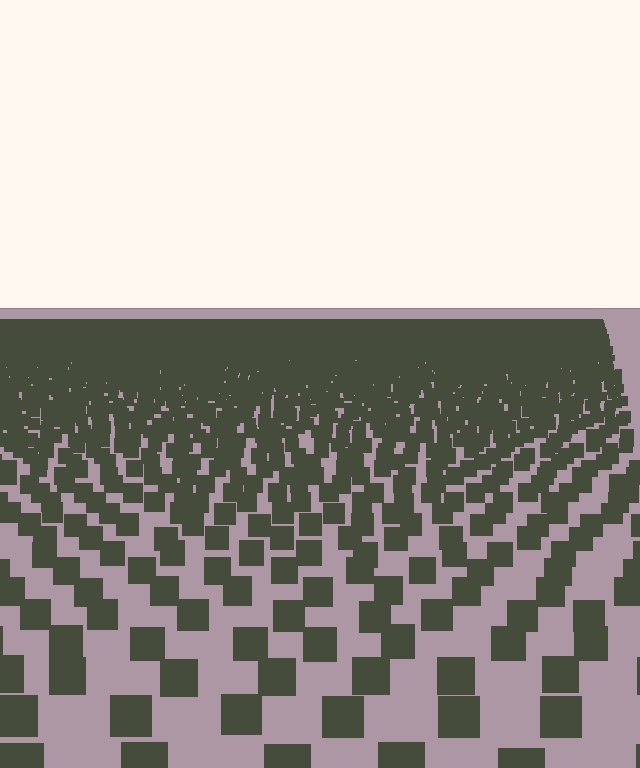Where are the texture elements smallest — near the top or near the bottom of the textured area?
Near the top.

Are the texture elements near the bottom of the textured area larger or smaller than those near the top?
Larger. Near the bottom, elements are closer to the viewer and appear at a bigger on-screen size.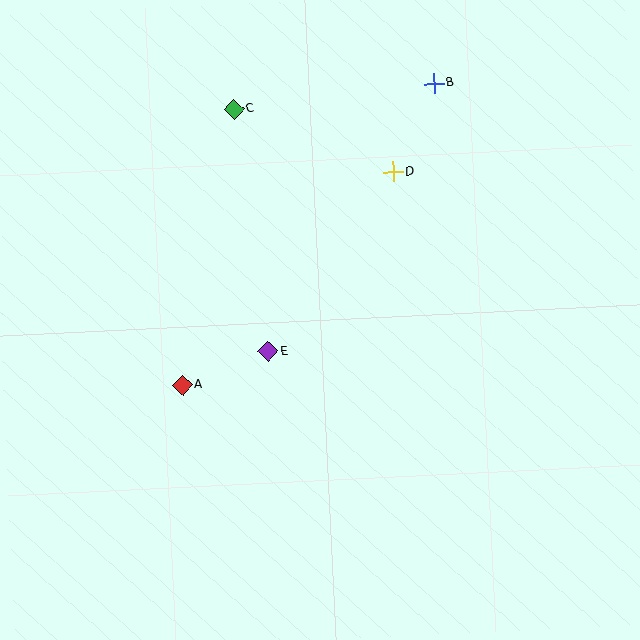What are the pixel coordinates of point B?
Point B is at (434, 83).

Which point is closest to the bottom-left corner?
Point A is closest to the bottom-left corner.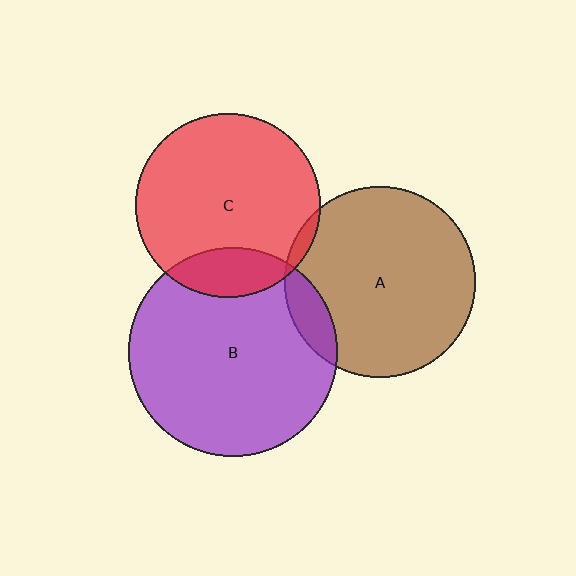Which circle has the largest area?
Circle B (purple).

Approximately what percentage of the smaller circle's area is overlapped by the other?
Approximately 5%.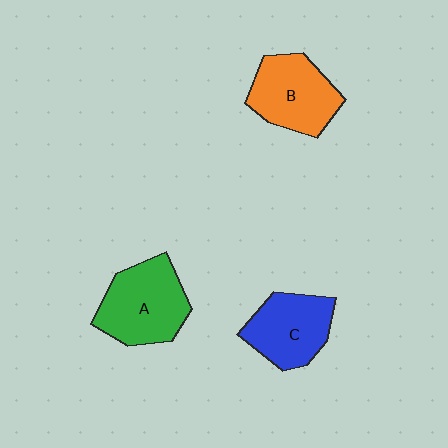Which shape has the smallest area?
Shape C (blue).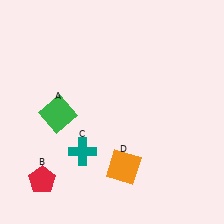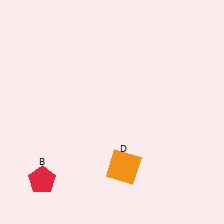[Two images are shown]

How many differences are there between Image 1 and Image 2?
There are 2 differences between the two images.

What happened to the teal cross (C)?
The teal cross (C) was removed in Image 2. It was in the bottom-left area of Image 1.